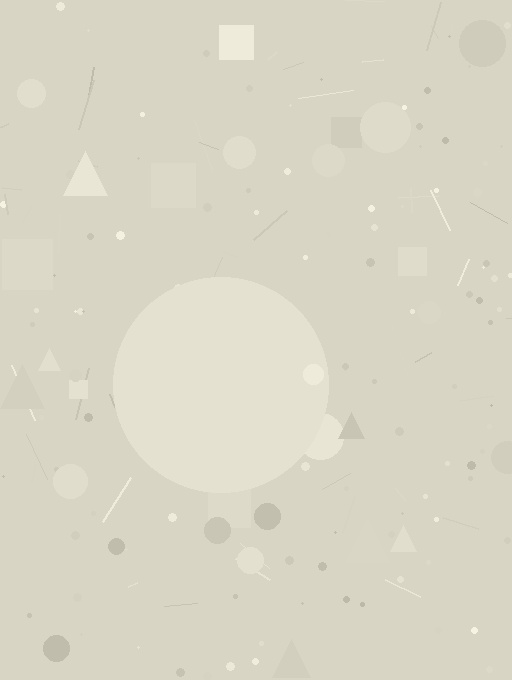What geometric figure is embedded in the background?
A circle is embedded in the background.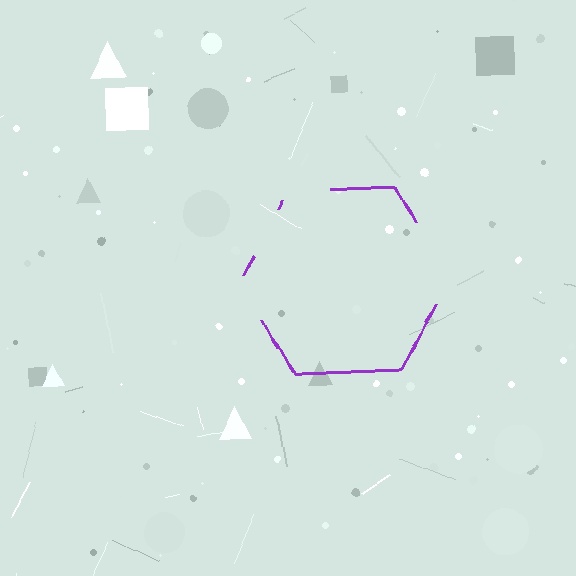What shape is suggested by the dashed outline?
The dashed outline suggests a hexagon.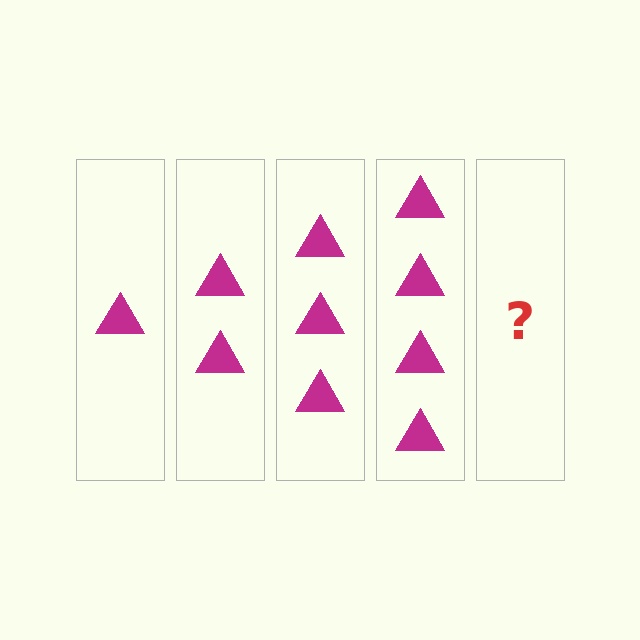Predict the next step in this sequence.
The next step is 5 triangles.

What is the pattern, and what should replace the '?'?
The pattern is that each step adds one more triangle. The '?' should be 5 triangles.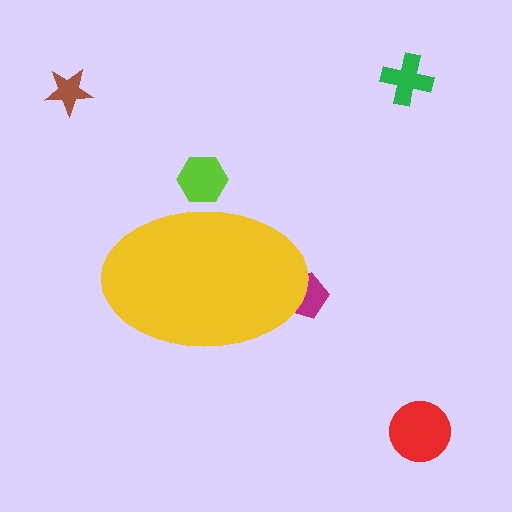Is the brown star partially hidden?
No, the brown star is fully visible.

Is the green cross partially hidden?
No, the green cross is fully visible.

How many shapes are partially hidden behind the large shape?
2 shapes are partially hidden.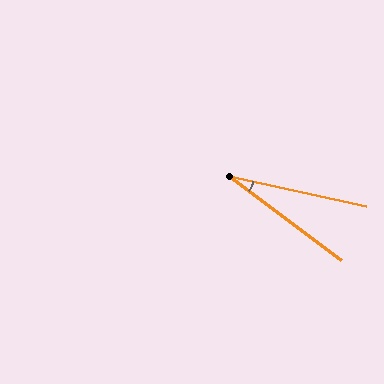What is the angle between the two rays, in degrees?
Approximately 25 degrees.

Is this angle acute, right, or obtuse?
It is acute.